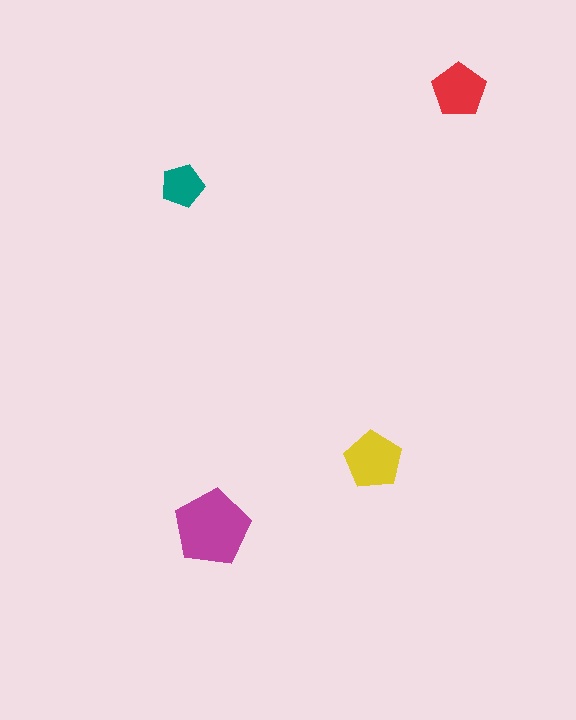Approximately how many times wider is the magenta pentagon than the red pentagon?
About 1.5 times wider.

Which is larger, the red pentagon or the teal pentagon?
The red one.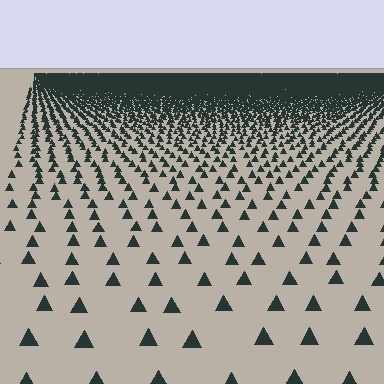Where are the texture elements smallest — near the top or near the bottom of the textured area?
Near the top.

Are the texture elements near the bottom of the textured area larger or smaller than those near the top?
Larger. Near the bottom, elements are closer to the viewer and appear at a bigger on-screen size.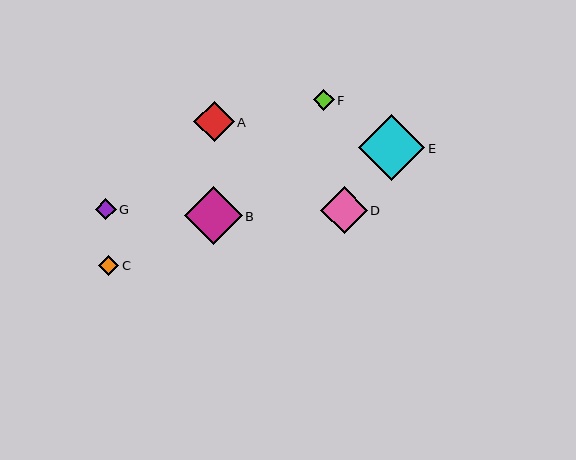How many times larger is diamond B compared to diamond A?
Diamond B is approximately 1.4 times the size of diamond A.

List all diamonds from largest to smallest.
From largest to smallest: E, B, D, A, F, G, C.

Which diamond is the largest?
Diamond E is the largest with a size of approximately 66 pixels.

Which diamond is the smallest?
Diamond C is the smallest with a size of approximately 20 pixels.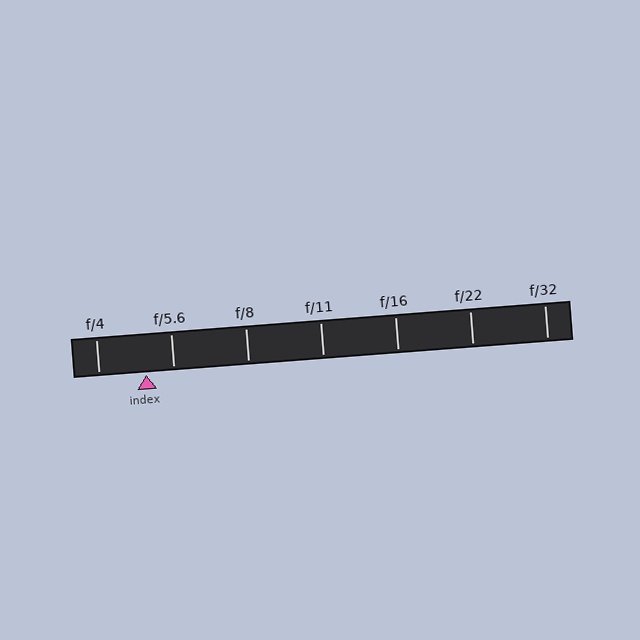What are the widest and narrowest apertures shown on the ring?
The widest aperture shown is f/4 and the narrowest is f/32.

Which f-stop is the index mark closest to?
The index mark is closest to f/5.6.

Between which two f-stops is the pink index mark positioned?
The index mark is between f/4 and f/5.6.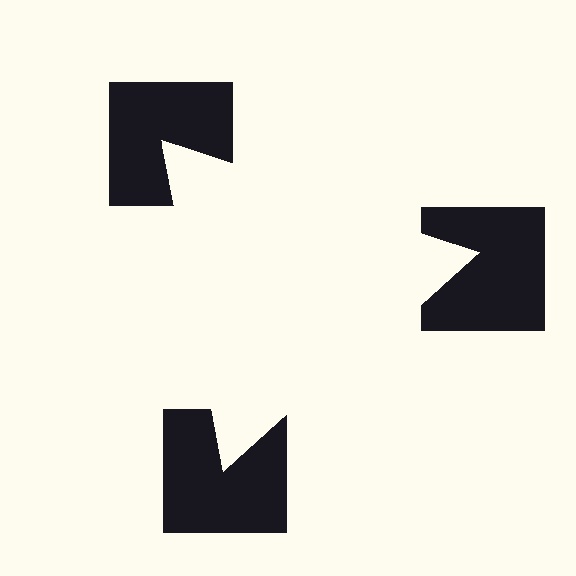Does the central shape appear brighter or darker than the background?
It typically appears slightly brighter than the background, even though no actual brightness change is drawn.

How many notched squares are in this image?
There are 3 — one at each vertex of the illusory triangle.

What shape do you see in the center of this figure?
An illusory triangle — its edges are inferred from the aligned wedge cuts in the notched squares, not physically drawn.